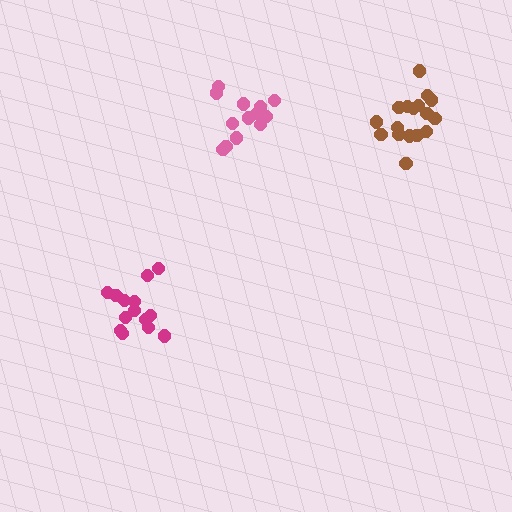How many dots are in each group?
Group 1: 14 dots, Group 2: 19 dots, Group 3: 14 dots (47 total).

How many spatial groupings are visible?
There are 3 spatial groupings.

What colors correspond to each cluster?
The clusters are colored: pink, brown, magenta.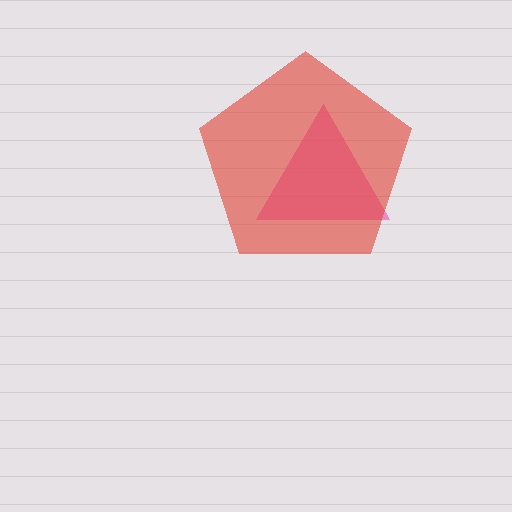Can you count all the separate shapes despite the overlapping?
Yes, there are 2 separate shapes.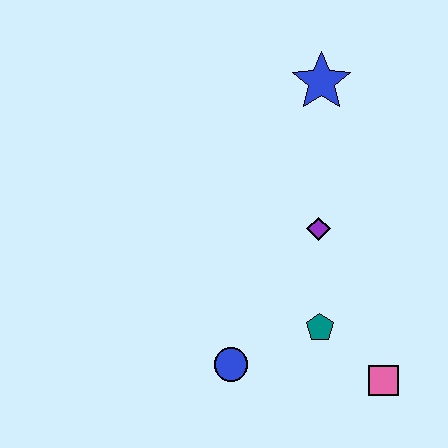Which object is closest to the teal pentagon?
The pink square is closest to the teal pentagon.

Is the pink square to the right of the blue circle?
Yes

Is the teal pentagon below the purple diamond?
Yes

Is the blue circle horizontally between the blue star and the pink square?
No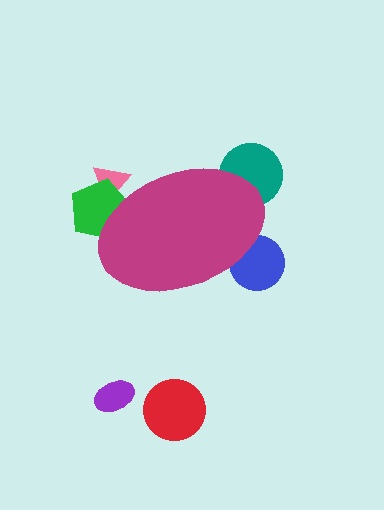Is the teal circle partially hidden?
Yes, the teal circle is partially hidden behind the magenta ellipse.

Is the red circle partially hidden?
No, the red circle is fully visible.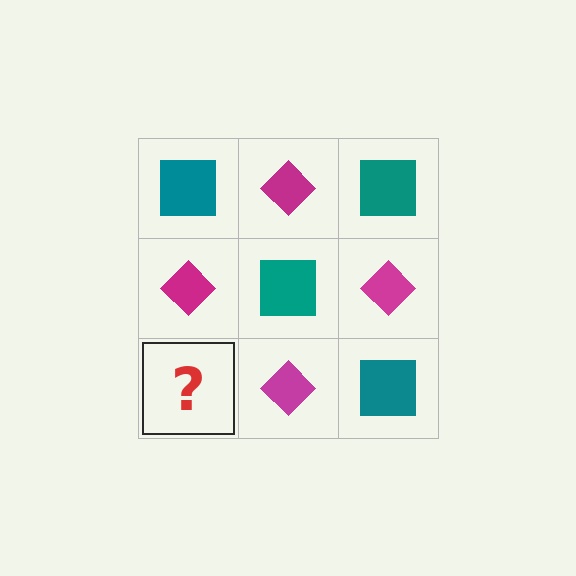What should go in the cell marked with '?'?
The missing cell should contain a teal square.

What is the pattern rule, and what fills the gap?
The rule is that it alternates teal square and magenta diamond in a checkerboard pattern. The gap should be filled with a teal square.